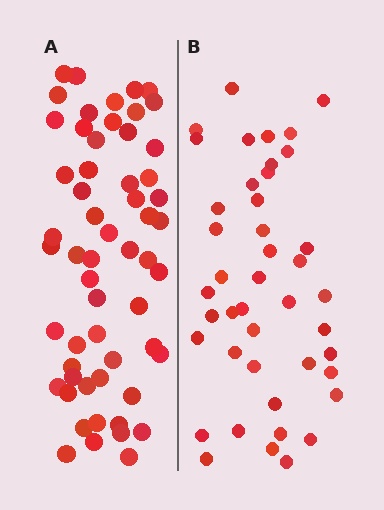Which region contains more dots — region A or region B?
Region A (the left region) has more dots.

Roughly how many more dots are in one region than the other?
Region A has approximately 15 more dots than region B.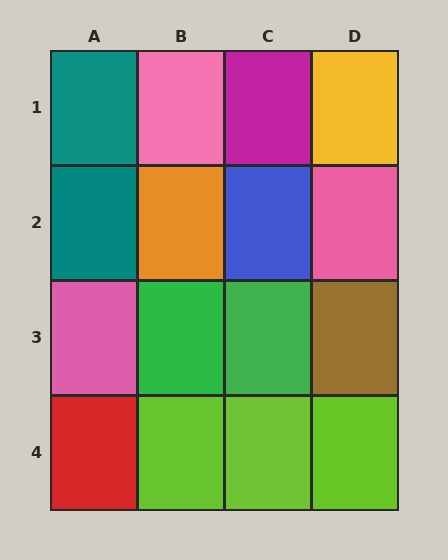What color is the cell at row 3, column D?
Brown.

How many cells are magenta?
1 cell is magenta.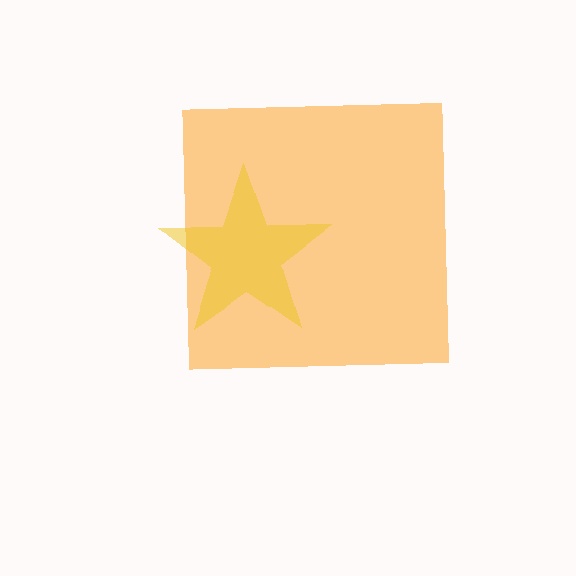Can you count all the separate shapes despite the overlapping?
Yes, there are 2 separate shapes.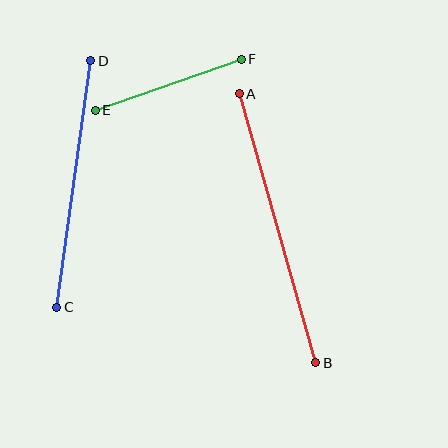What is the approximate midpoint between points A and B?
The midpoint is at approximately (278, 228) pixels.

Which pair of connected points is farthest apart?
Points A and B are farthest apart.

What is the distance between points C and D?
The distance is approximately 249 pixels.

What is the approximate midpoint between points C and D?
The midpoint is at approximately (74, 184) pixels.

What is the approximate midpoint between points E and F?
The midpoint is at approximately (168, 85) pixels.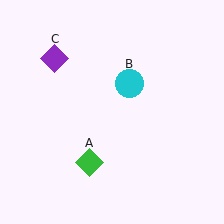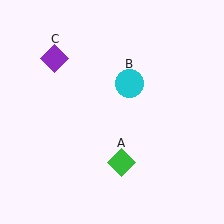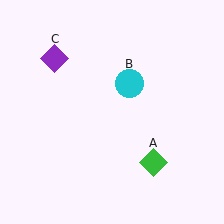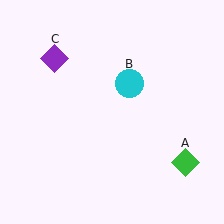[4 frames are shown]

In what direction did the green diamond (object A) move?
The green diamond (object A) moved right.